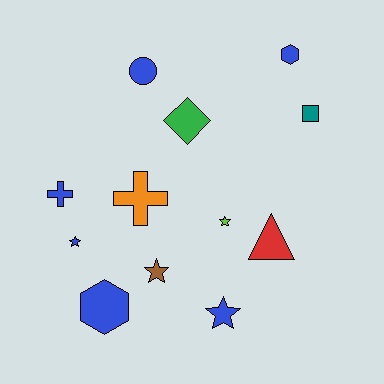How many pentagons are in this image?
There are no pentagons.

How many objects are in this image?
There are 12 objects.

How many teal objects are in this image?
There is 1 teal object.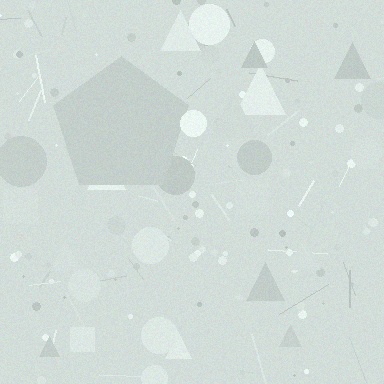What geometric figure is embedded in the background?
A pentagon is embedded in the background.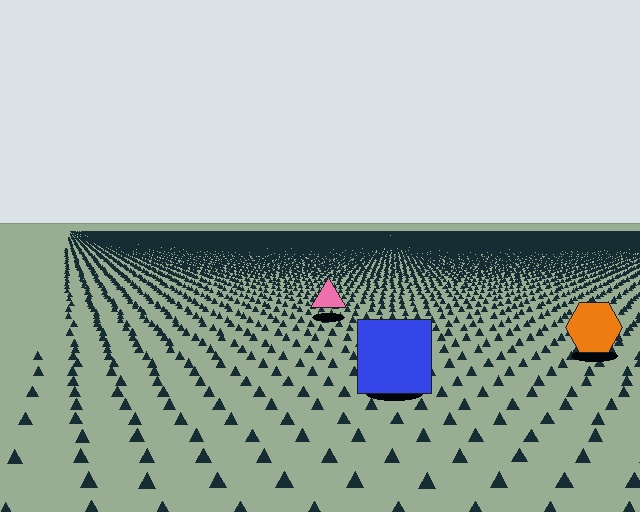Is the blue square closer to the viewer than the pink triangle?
Yes. The blue square is closer — you can tell from the texture gradient: the ground texture is coarser near it.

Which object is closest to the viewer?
The blue square is closest. The texture marks near it are larger and more spread out.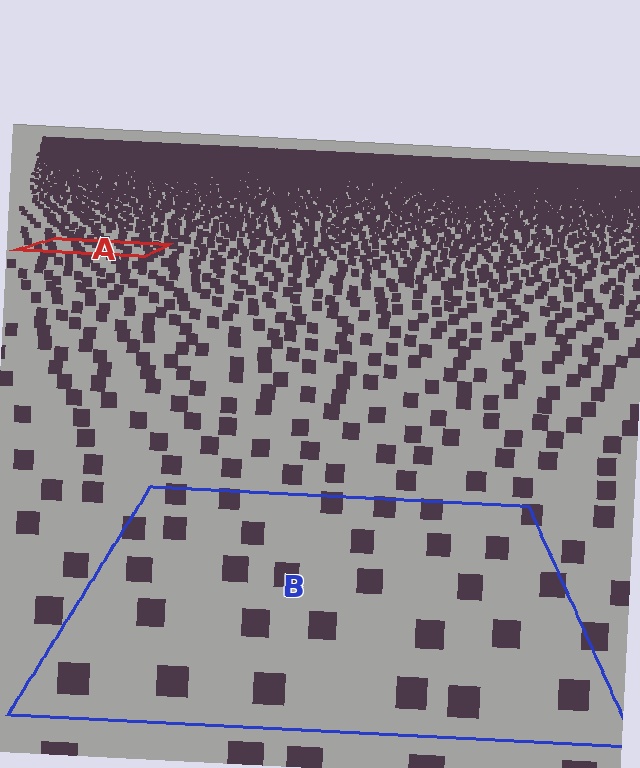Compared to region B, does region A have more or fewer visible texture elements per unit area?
Region A has more texture elements per unit area — they are packed more densely because it is farther away.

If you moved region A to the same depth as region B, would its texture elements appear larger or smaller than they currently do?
They would appear larger. At a closer depth, the same texture elements are projected at a bigger on-screen size.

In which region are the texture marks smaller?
The texture marks are smaller in region A, because it is farther away.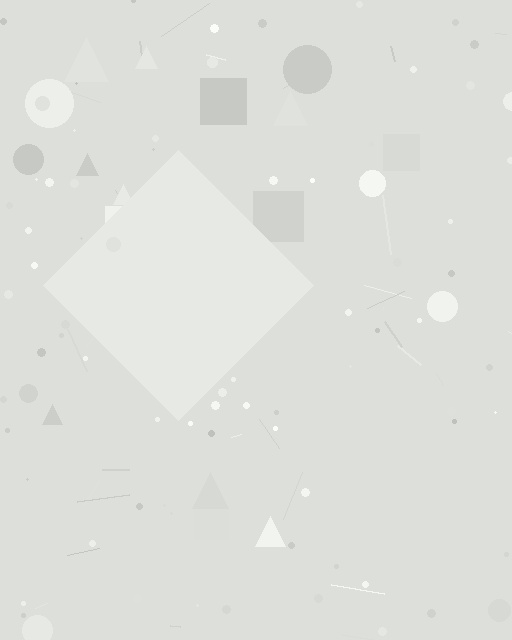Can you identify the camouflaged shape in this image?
The camouflaged shape is a diamond.